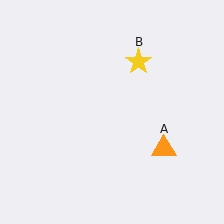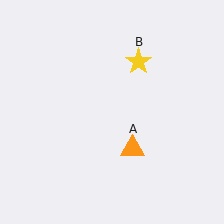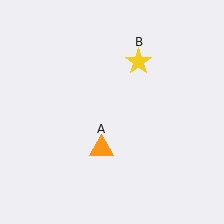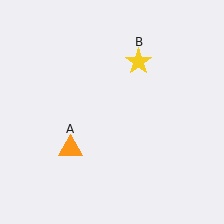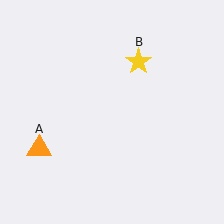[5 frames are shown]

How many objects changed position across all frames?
1 object changed position: orange triangle (object A).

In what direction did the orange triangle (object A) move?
The orange triangle (object A) moved left.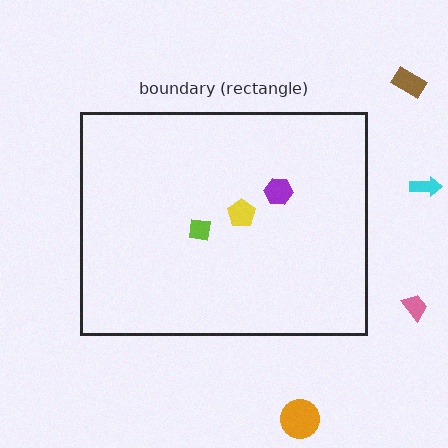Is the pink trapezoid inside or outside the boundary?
Outside.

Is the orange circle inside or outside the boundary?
Outside.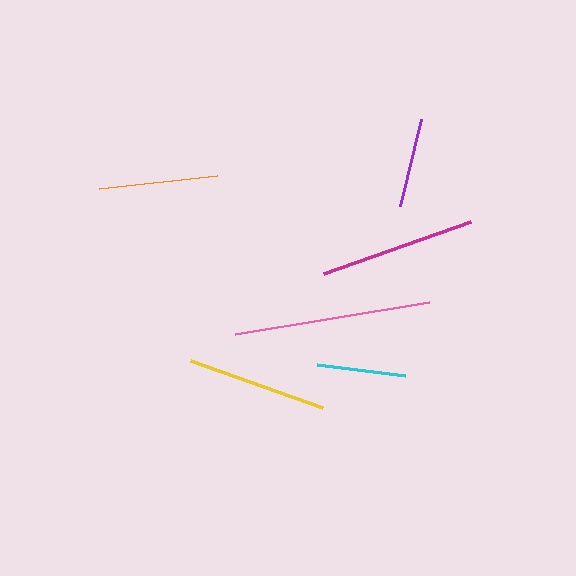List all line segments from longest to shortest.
From longest to shortest: pink, magenta, yellow, orange, purple, cyan.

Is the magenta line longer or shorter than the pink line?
The pink line is longer than the magenta line.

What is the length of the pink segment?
The pink segment is approximately 196 pixels long.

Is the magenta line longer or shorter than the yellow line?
The magenta line is longer than the yellow line.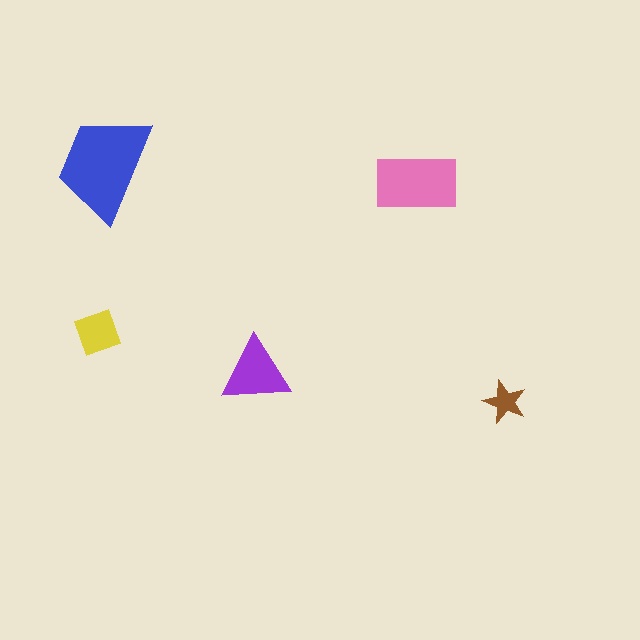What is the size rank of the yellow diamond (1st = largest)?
4th.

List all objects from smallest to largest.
The brown star, the yellow diamond, the purple triangle, the pink rectangle, the blue trapezoid.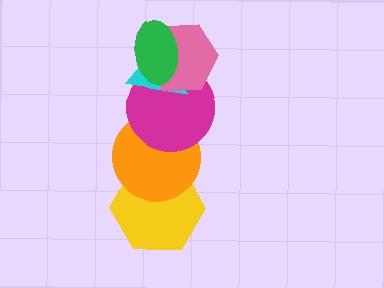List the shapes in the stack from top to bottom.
From top to bottom: the green ellipse, the pink hexagon, the cyan triangle, the magenta circle, the orange circle, the yellow hexagon.